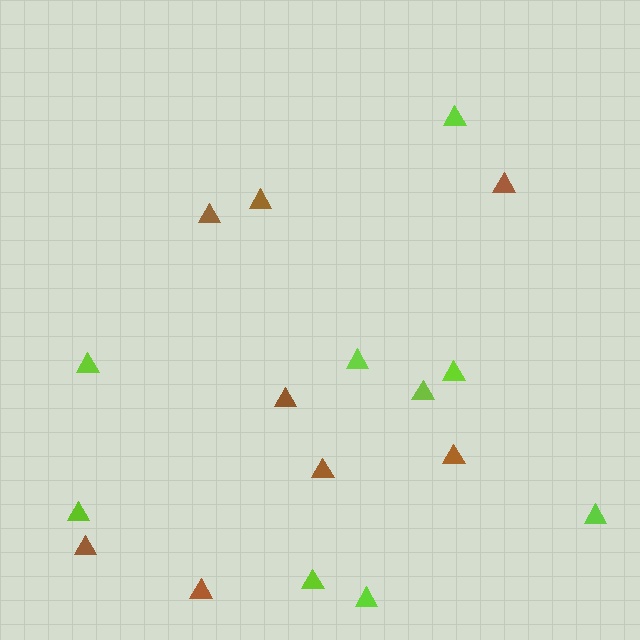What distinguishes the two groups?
There are 2 groups: one group of brown triangles (8) and one group of lime triangles (9).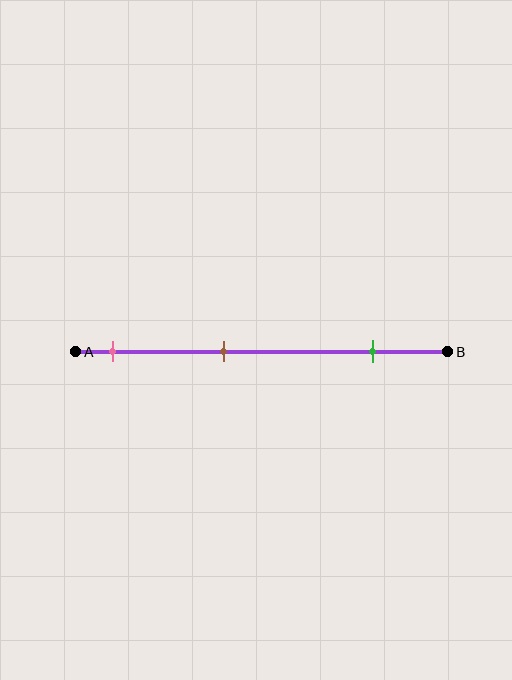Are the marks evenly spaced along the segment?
Yes, the marks are approximately evenly spaced.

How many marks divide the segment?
There are 3 marks dividing the segment.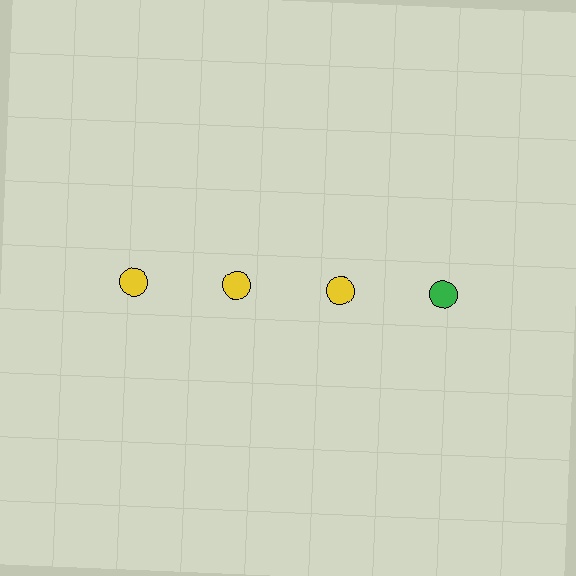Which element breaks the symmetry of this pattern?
The green circle in the top row, second from right column breaks the symmetry. All other shapes are yellow circles.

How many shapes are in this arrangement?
There are 4 shapes arranged in a grid pattern.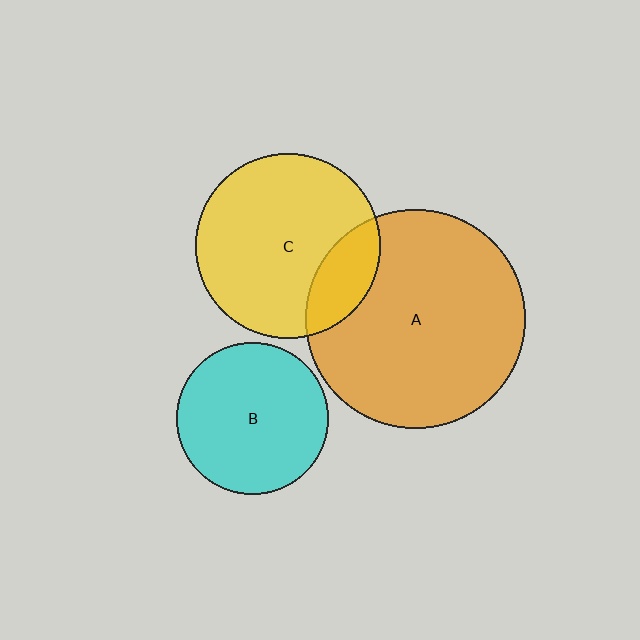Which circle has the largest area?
Circle A (orange).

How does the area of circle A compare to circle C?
Approximately 1.4 times.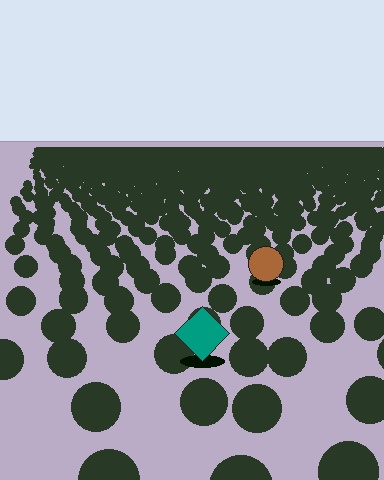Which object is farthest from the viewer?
The brown circle is farthest from the viewer. It appears smaller and the ground texture around it is denser.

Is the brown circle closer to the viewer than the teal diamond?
No. The teal diamond is closer — you can tell from the texture gradient: the ground texture is coarser near it.